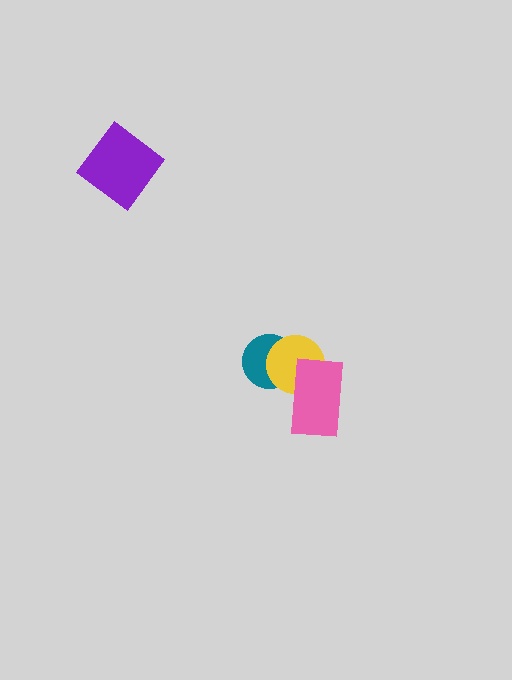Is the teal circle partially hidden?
Yes, it is partially covered by another shape.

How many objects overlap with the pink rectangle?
1 object overlaps with the pink rectangle.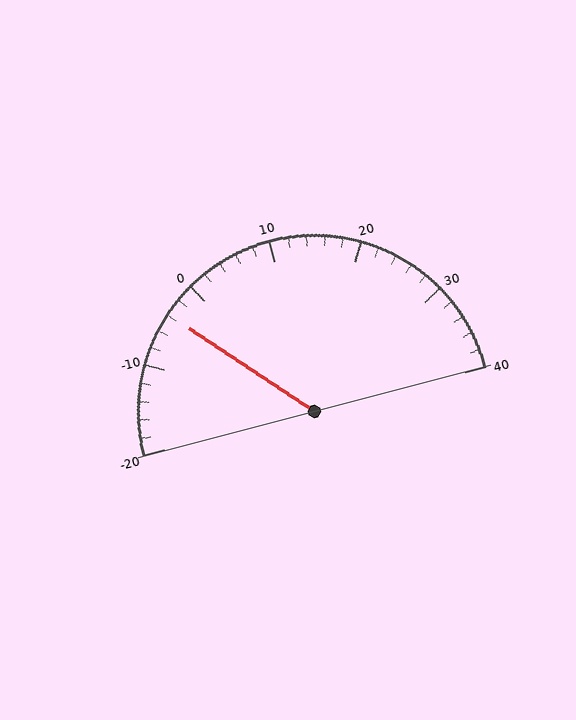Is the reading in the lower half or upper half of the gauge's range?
The reading is in the lower half of the range (-20 to 40).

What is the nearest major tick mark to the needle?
The nearest major tick mark is 0.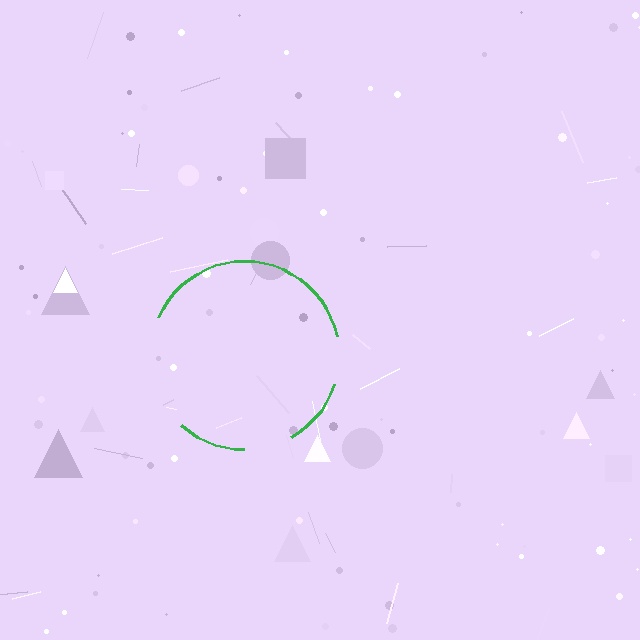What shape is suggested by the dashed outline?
The dashed outline suggests a circle.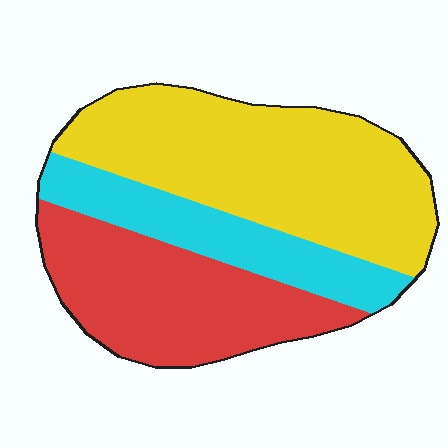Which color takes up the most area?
Yellow, at roughly 45%.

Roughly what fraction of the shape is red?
Red takes up about one third (1/3) of the shape.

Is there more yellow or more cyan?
Yellow.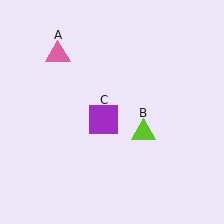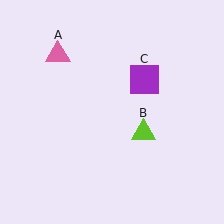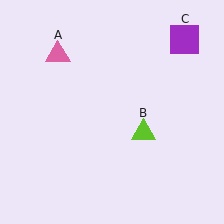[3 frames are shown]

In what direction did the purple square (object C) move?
The purple square (object C) moved up and to the right.